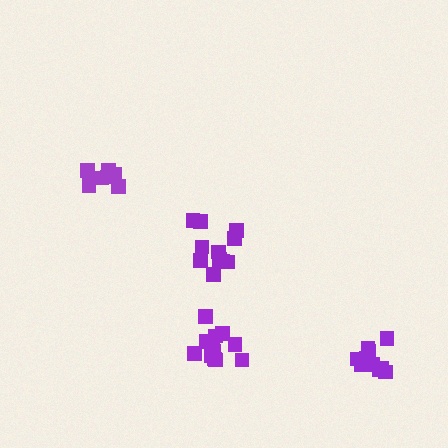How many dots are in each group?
Group 1: 12 dots, Group 2: 10 dots, Group 3: 7 dots, Group 4: 12 dots (41 total).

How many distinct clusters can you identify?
There are 4 distinct clusters.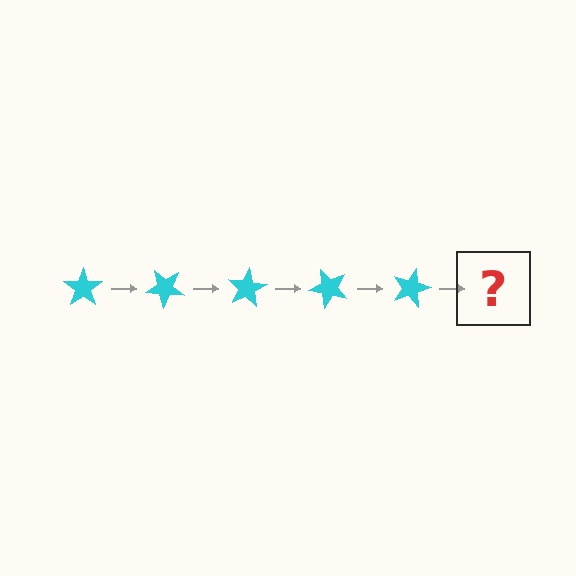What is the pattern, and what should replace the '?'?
The pattern is that the star rotates 40 degrees each step. The '?' should be a cyan star rotated 200 degrees.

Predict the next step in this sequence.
The next step is a cyan star rotated 200 degrees.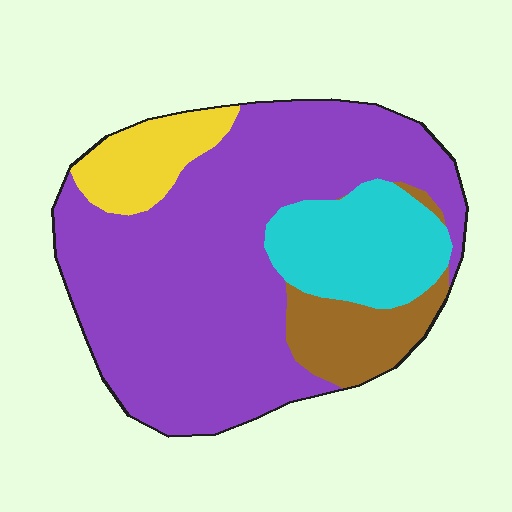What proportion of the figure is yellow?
Yellow takes up less than a quarter of the figure.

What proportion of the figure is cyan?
Cyan takes up about one sixth (1/6) of the figure.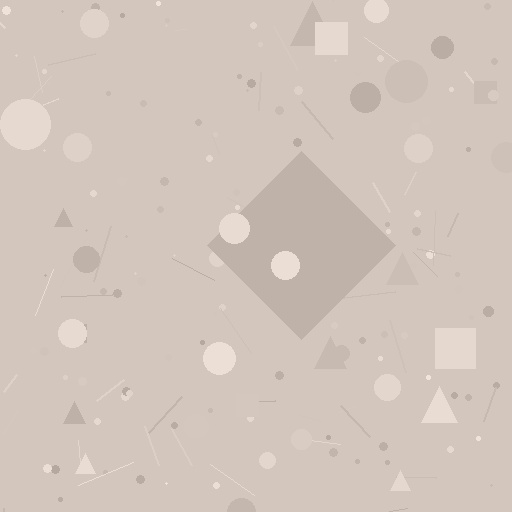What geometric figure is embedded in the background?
A diamond is embedded in the background.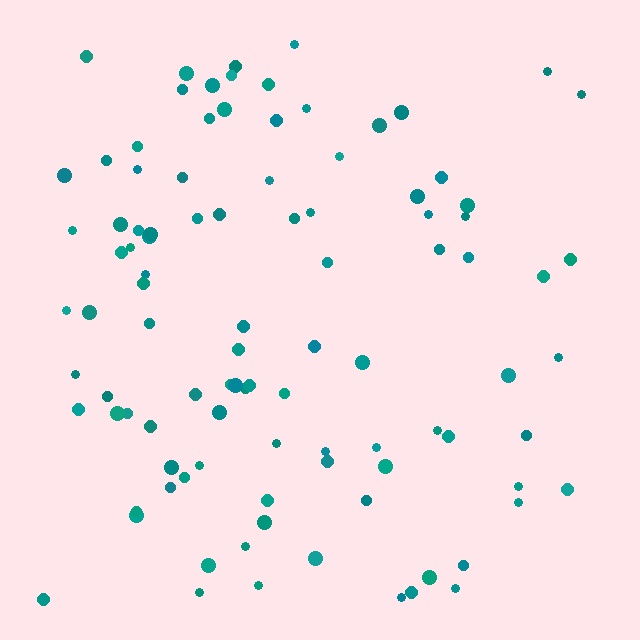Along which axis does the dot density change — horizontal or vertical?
Horizontal.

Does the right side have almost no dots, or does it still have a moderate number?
Still a moderate number, just noticeably fewer than the left.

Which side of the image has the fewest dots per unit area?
The right.